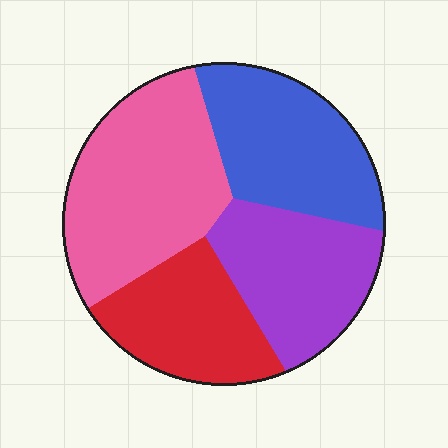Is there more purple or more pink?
Pink.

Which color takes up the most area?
Pink, at roughly 30%.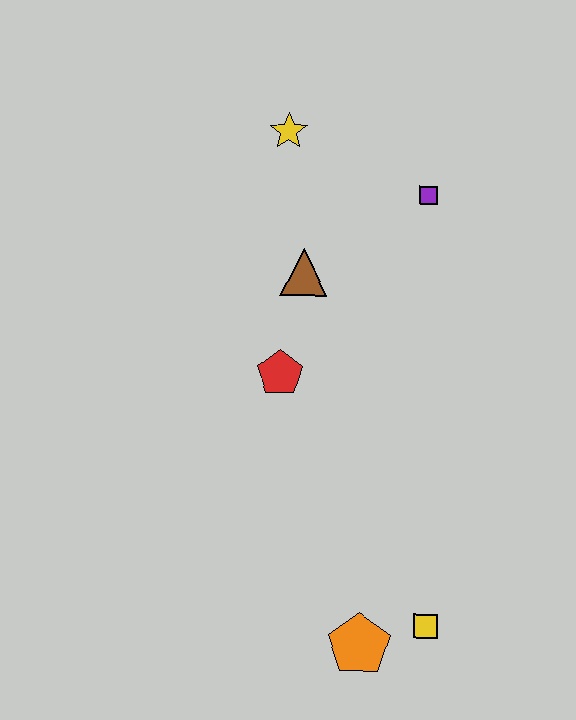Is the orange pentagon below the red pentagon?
Yes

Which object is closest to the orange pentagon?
The yellow square is closest to the orange pentagon.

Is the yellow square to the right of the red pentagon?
Yes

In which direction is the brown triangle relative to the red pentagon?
The brown triangle is above the red pentagon.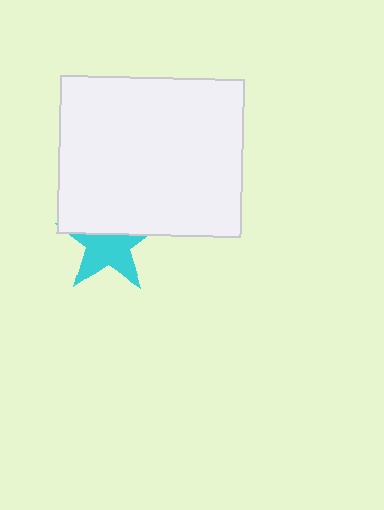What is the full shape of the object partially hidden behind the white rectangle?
The partially hidden object is a cyan star.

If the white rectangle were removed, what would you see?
You would see the complete cyan star.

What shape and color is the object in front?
The object in front is a white rectangle.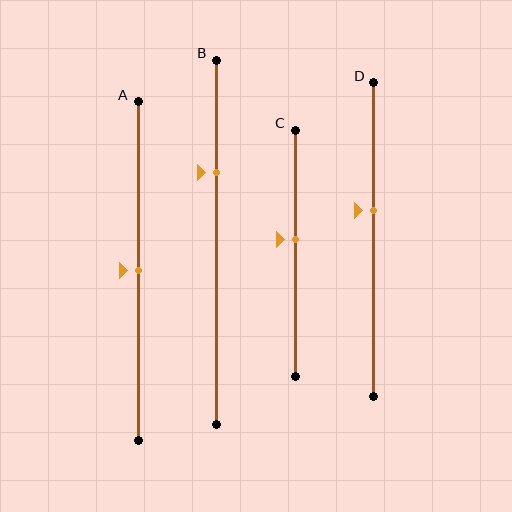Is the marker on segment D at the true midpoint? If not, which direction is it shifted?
No, the marker on segment D is shifted upward by about 9% of the segment length.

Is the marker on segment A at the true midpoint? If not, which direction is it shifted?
Yes, the marker on segment A is at the true midpoint.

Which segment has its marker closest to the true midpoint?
Segment A has its marker closest to the true midpoint.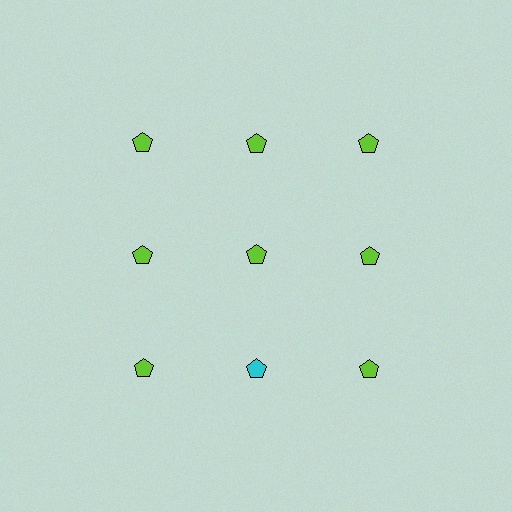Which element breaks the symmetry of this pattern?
The cyan pentagon in the third row, second from left column breaks the symmetry. All other shapes are lime pentagons.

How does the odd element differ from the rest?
It has a different color: cyan instead of lime.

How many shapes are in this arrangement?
There are 9 shapes arranged in a grid pattern.